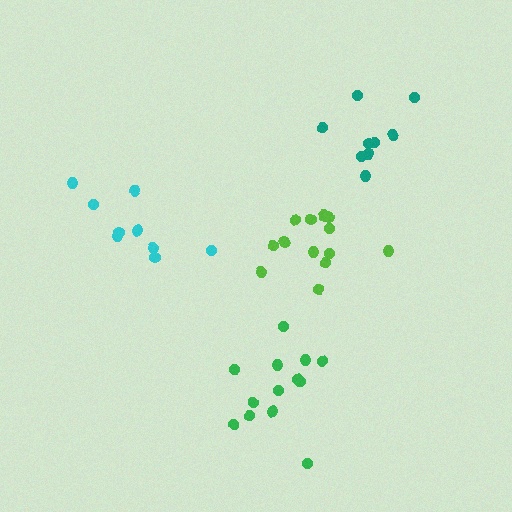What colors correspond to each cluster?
The clusters are colored: cyan, green, lime, teal.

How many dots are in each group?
Group 1: 9 dots, Group 2: 13 dots, Group 3: 14 dots, Group 4: 9 dots (45 total).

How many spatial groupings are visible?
There are 4 spatial groupings.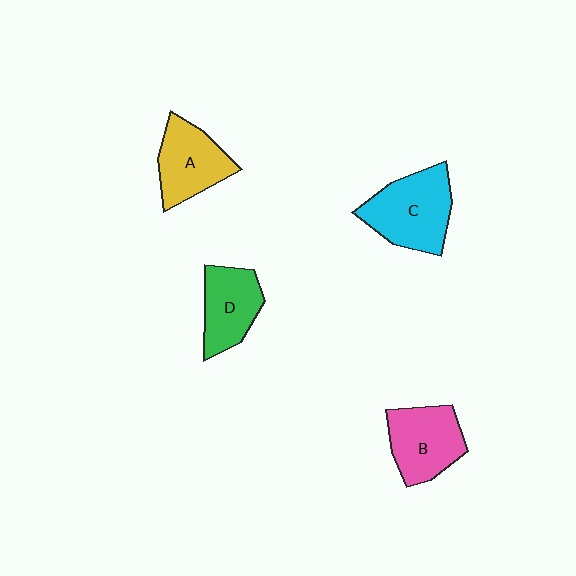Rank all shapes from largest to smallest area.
From largest to smallest: C (cyan), B (pink), A (yellow), D (green).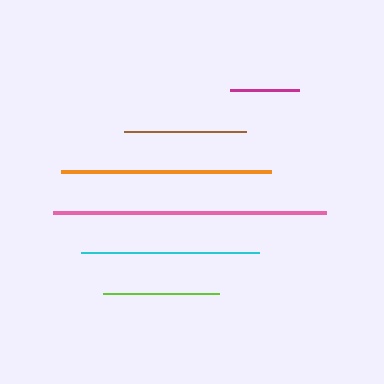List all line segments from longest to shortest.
From longest to shortest: pink, orange, cyan, brown, lime, magenta.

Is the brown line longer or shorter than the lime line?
The brown line is longer than the lime line.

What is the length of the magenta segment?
The magenta segment is approximately 69 pixels long.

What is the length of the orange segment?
The orange segment is approximately 210 pixels long.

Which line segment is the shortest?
The magenta line is the shortest at approximately 69 pixels.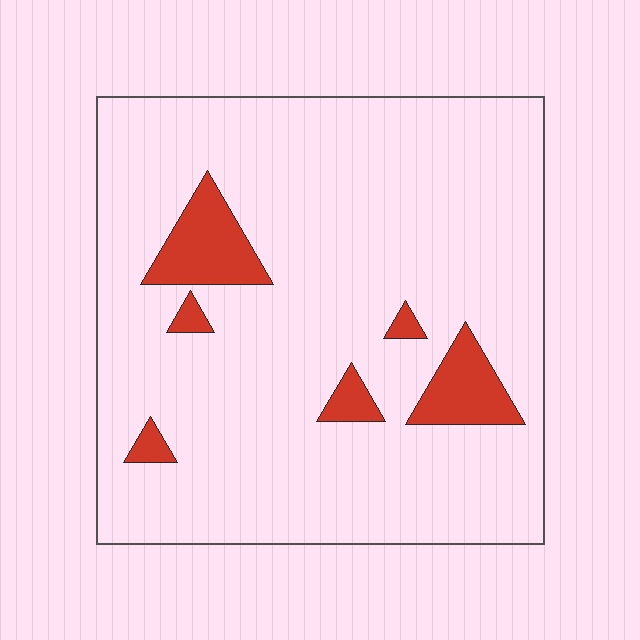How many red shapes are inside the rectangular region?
6.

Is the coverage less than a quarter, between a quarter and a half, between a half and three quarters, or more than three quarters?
Less than a quarter.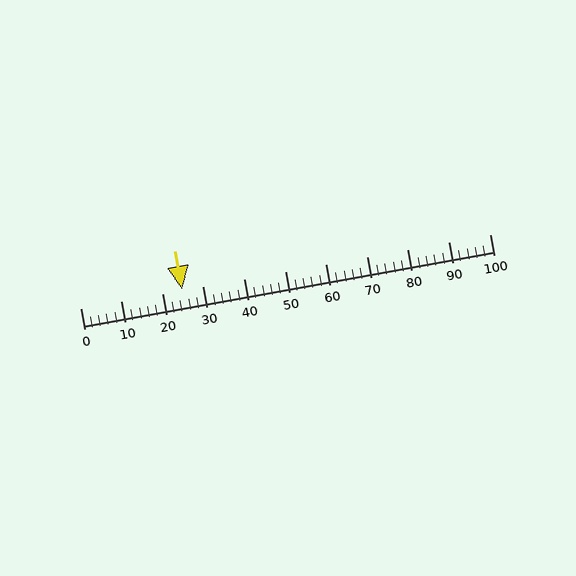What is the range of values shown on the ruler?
The ruler shows values from 0 to 100.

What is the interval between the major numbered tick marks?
The major tick marks are spaced 10 units apart.